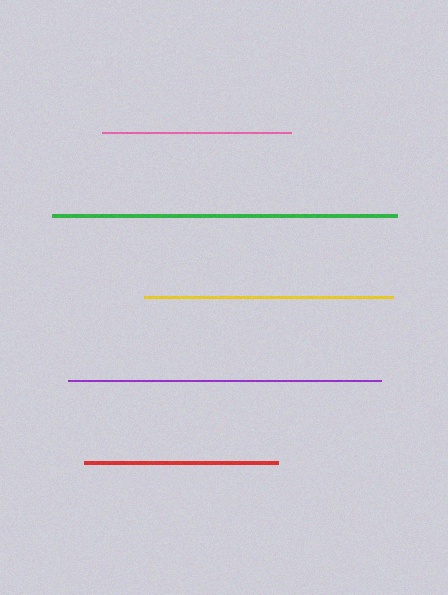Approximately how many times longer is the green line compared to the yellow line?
The green line is approximately 1.4 times the length of the yellow line.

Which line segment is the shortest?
The pink line is the shortest at approximately 189 pixels.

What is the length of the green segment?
The green segment is approximately 345 pixels long.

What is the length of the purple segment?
The purple segment is approximately 313 pixels long.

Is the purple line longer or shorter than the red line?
The purple line is longer than the red line.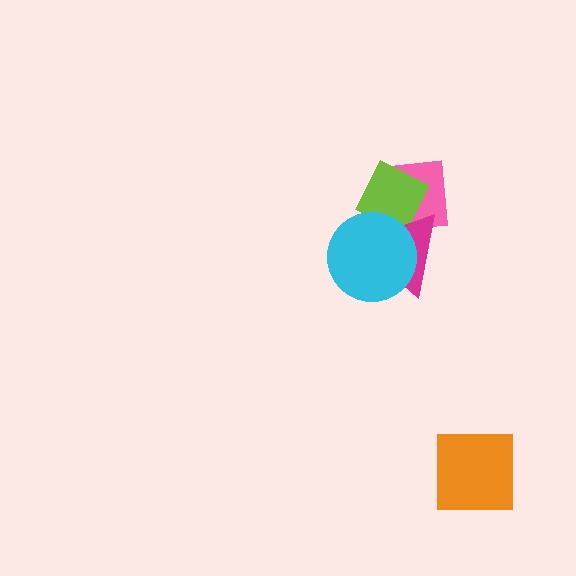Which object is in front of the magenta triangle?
The cyan circle is in front of the magenta triangle.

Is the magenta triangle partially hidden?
Yes, it is partially covered by another shape.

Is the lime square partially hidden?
Yes, it is partially covered by another shape.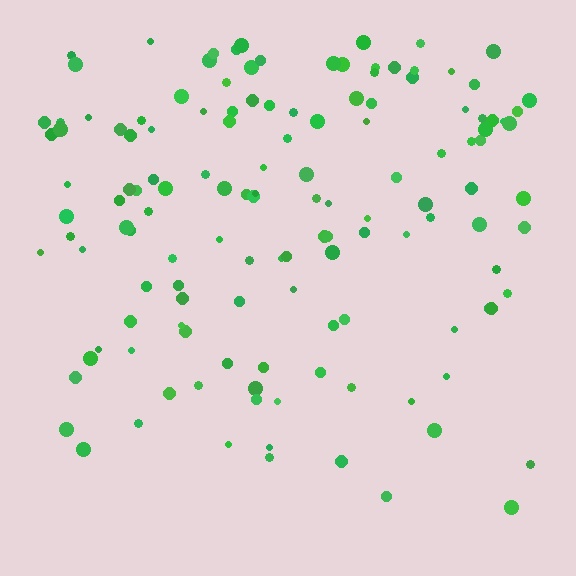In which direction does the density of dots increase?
From bottom to top, with the top side densest.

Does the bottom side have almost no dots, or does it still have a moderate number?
Still a moderate number, just noticeably fewer than the top.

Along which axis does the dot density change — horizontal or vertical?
Vertical.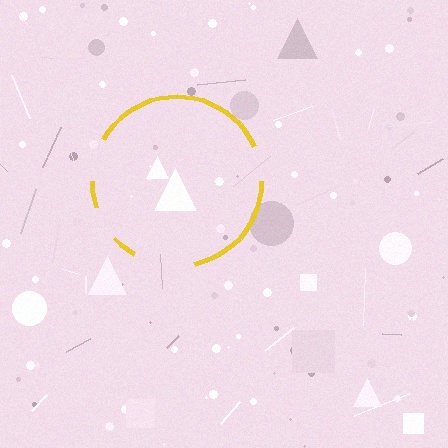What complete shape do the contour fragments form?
The contour fragments form a circle.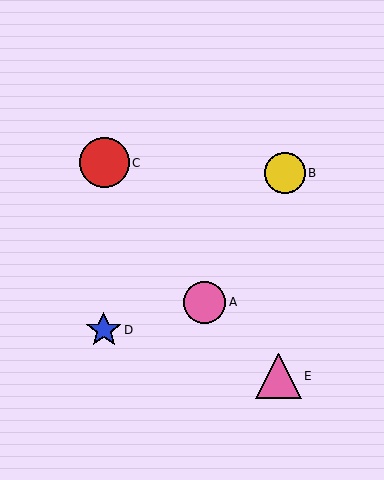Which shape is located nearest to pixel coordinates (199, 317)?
The pink circle (labeled A) at (205, 302) is nearest to that location.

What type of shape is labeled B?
Shape B is a yellow circle.